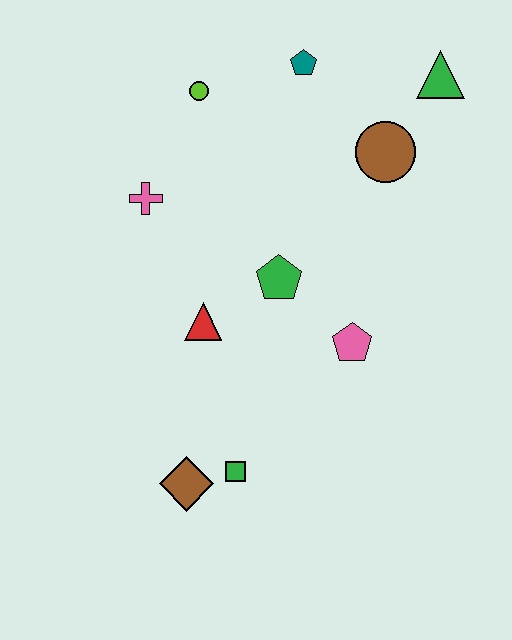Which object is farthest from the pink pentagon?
The lime circle is farthest from the pink pentagon.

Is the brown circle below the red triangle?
No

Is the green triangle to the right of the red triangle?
Yes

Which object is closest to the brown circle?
The green triangle is closest to the brown circle.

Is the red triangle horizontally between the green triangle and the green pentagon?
No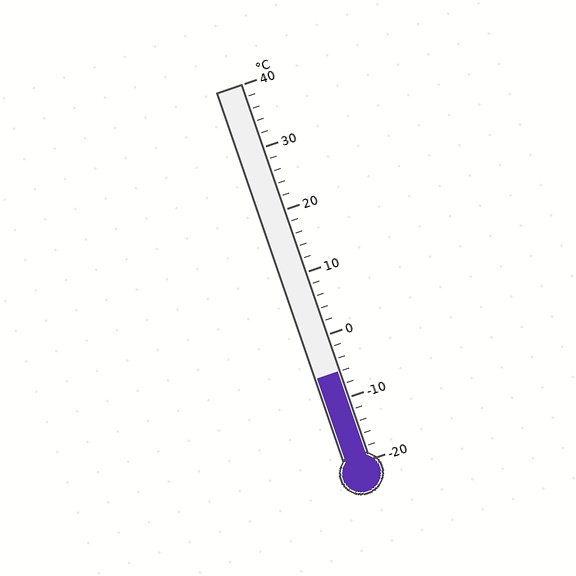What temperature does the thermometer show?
The thermometer shows approximately -6°C.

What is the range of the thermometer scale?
The thermometer scale ranges from -20°C to 40°C.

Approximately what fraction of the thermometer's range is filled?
The thermometer is filled to approximately 25% of its range.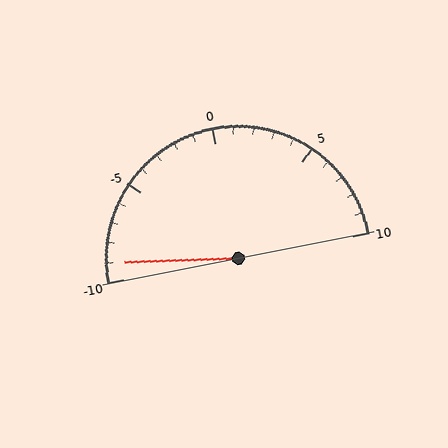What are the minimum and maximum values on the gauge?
The gauge ranges from -10 to 10.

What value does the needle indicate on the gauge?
The needle indicates approximately -9.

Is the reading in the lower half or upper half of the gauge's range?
The reading is in the lower half of the range (-10 to 10).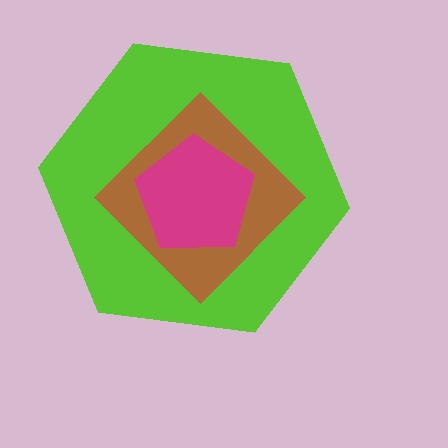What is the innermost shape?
The magenta pentagon.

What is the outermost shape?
The lime hexagon.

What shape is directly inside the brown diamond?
The magenta pentagon.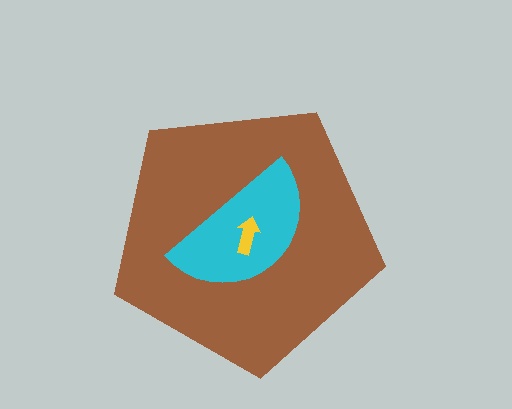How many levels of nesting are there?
3.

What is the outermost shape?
The brown pentagon.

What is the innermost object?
The yellow arrow.